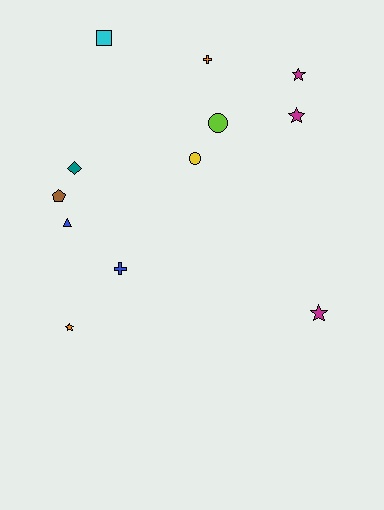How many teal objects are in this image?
There is 1 teal object.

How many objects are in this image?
There are 12 objects.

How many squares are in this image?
There is 1 square.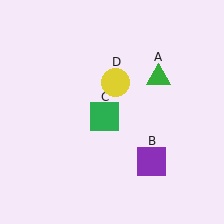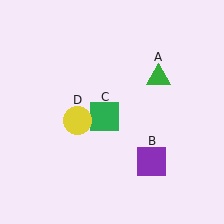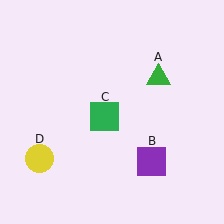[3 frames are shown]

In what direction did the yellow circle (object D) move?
The yellow circle (object D) moved down and to the left.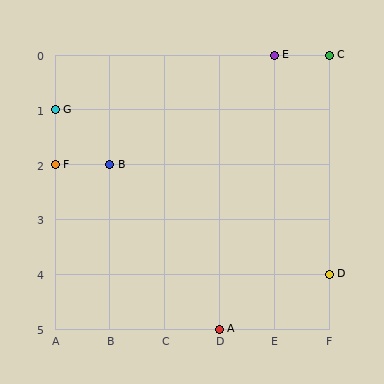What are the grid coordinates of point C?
Point C is at grid coordinates (F, 0).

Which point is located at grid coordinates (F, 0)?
Point C is at (F, 0).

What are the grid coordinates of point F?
Point F is at grid coordinates (A, 2).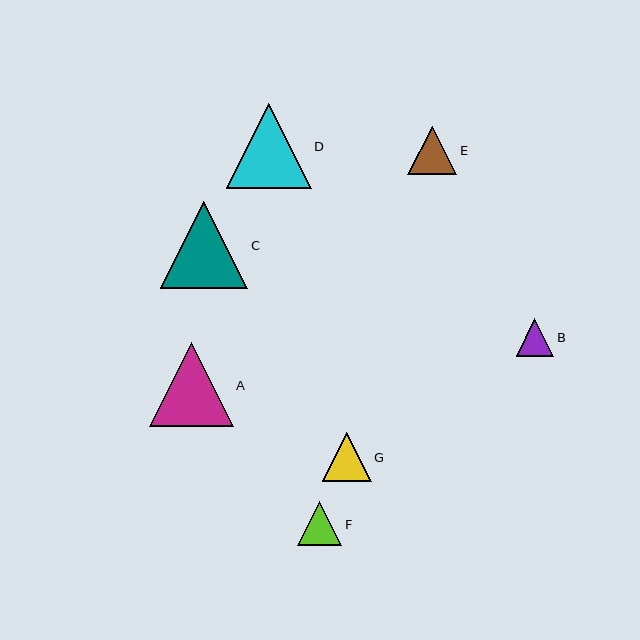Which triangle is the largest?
Triangle C is the largest with a size of approximately 88 pixels.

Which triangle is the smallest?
Triangle B is the smallest with a size of approximately 38 pixels.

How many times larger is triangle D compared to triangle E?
Triangle D is approximately 1.7 times the size of triangle E.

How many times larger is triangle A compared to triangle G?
Triangle A is approximately 1.7 times the size of triangle G.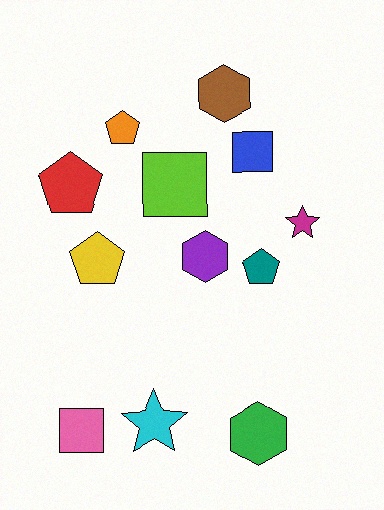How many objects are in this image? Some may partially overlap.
There are 12 objects.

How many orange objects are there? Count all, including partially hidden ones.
There is 1 orange object.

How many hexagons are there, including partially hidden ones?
There are 3 hexagons.